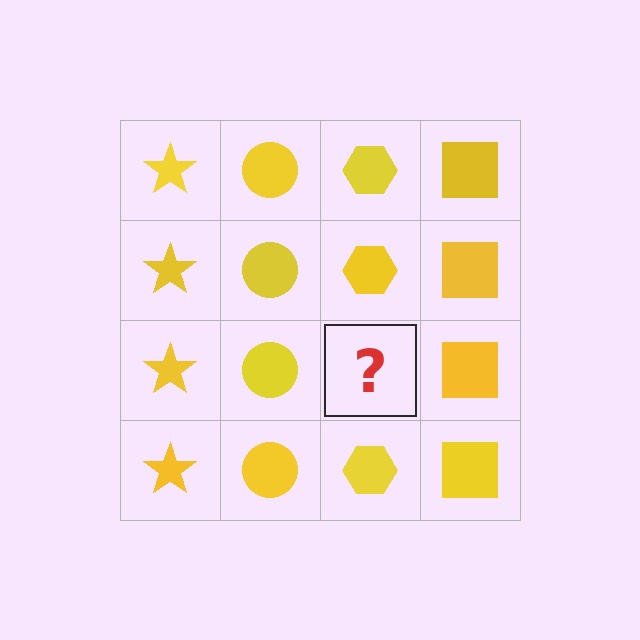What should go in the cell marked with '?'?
The missing cell should contain a yellow hexagon.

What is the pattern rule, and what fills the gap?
The rule is that each column has a consistent shape. The gap should be filled with a yellow hexagon.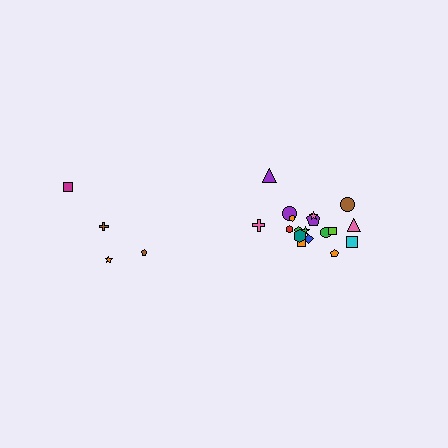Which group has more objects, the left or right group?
The right group.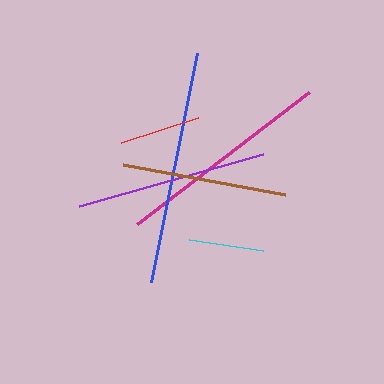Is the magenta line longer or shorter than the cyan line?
The magenta line is longer than the cyan line.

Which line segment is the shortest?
The cyan line is the shortest at approximately 75 pixels.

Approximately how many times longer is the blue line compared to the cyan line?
The blue line is approximately 3.1 times the length of the cyan line.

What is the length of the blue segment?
The blue segment is approximately 234 pixels long.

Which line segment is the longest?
The blue line is the longest at approximately 234 pixels.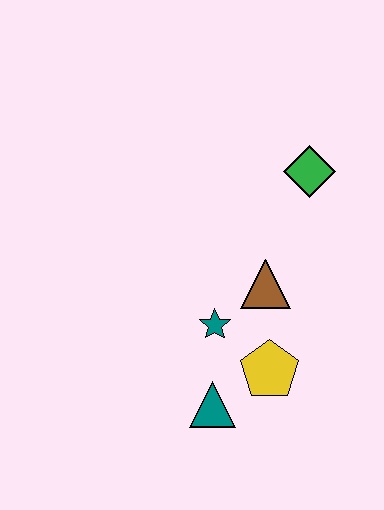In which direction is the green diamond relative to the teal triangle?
The green diamond is above the teal triangle.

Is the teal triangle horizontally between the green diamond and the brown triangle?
No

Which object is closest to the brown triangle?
The teal star is closest to the brown triangle.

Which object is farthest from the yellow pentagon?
The green diamond is farthest from the yellow pentagon.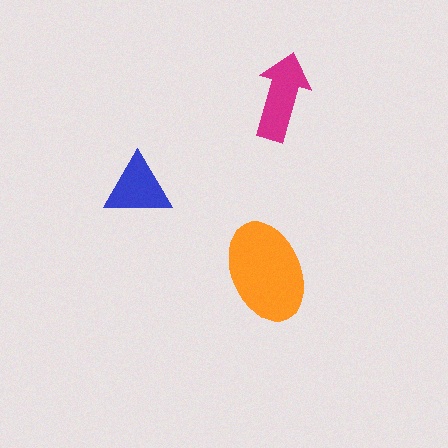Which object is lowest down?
The orange ellipse is bottommost.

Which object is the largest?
The orange ellipse.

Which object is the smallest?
The blue triangle.